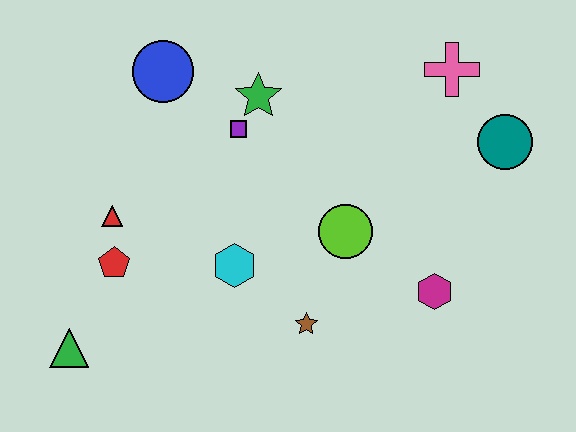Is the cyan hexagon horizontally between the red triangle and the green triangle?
No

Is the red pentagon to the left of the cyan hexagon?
Yes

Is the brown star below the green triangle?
No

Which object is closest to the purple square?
The green star is closest to the purple square.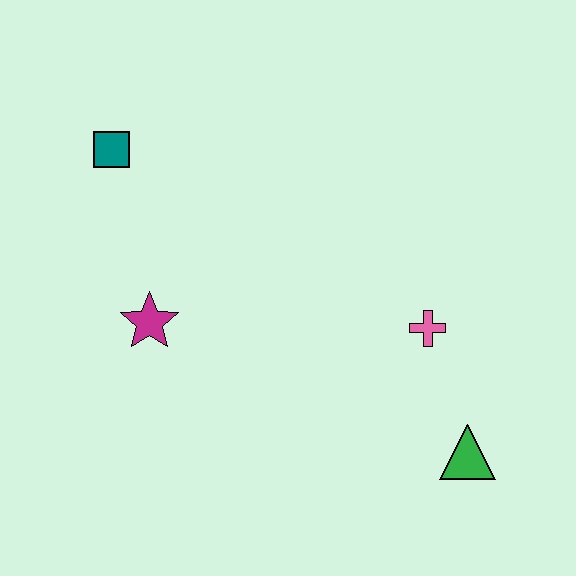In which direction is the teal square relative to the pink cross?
The teal square is to the left of the pink cross.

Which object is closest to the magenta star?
The teal square is closest to the magenta star.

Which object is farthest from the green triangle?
The teal square is farthest from the green triangle.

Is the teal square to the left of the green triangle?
Yes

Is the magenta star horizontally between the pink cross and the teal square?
Yes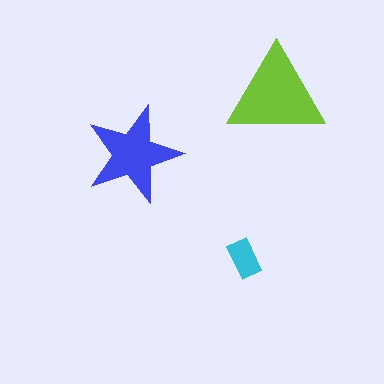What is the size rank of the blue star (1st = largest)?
2nd.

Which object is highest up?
The lime triangle is topmost.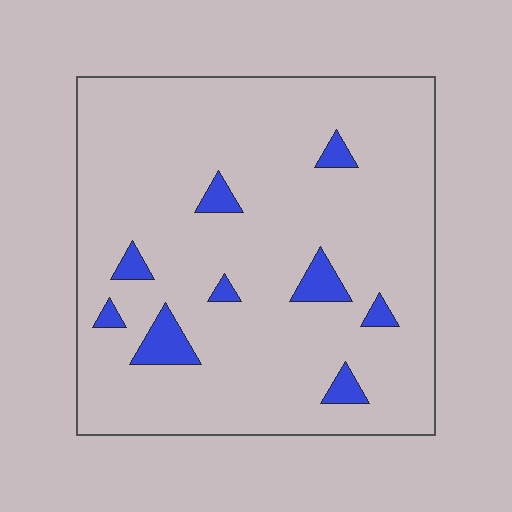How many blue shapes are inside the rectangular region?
9.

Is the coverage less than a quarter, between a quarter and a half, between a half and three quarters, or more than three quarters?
Less than a quarter.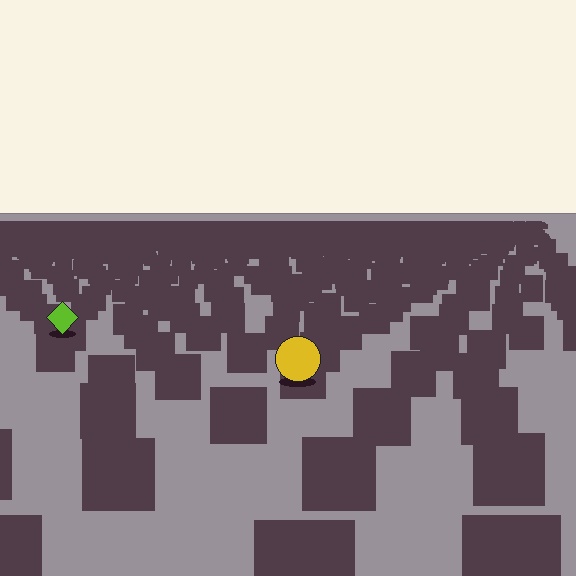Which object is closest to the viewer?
The yellow circle is closest. The texture marks near it are larger and more spread out.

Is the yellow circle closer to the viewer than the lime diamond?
Yes. The yellow circle is closer — you can tell from the texture gradient: the ground texture is coarser near it.